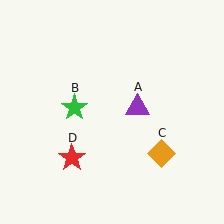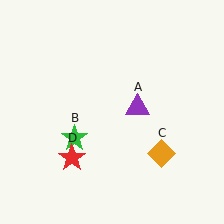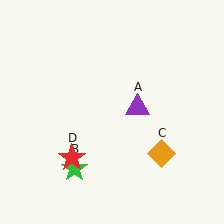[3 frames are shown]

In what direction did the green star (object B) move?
The green star (object B) moved down.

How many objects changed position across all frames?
1 object changed position: green star (object B).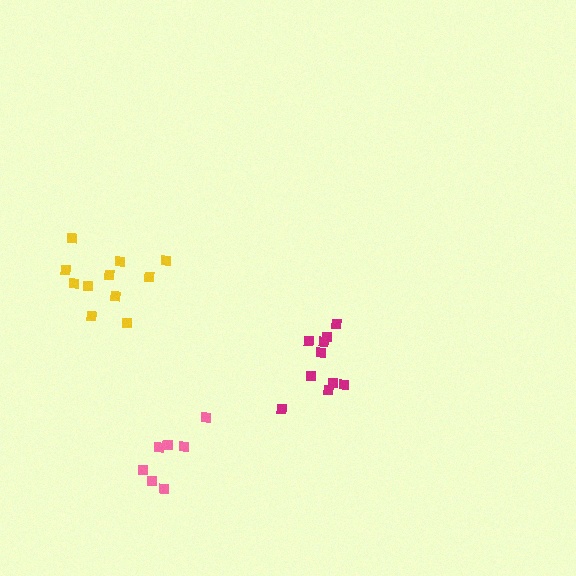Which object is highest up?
The yellow cluster is topmost.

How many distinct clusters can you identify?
There are 3 distinct clusters.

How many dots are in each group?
Group 1: 8 dots, Group 2: 10 dots, Group 3: 11 dots (29 total).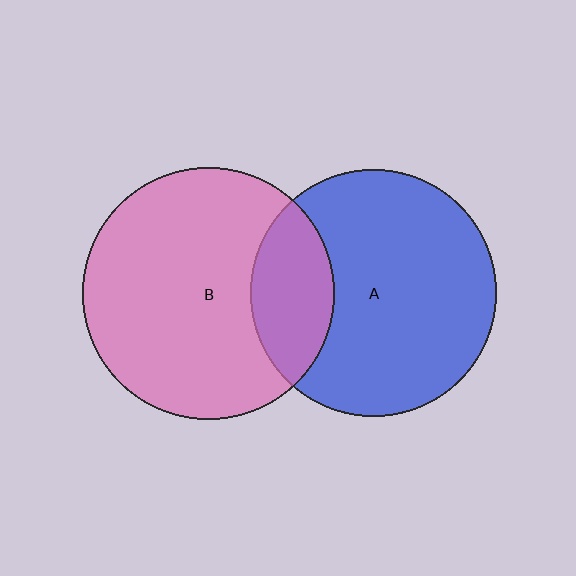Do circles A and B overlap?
Yes.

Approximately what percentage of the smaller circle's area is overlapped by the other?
Approximately 25%.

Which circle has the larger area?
Circle B (pink).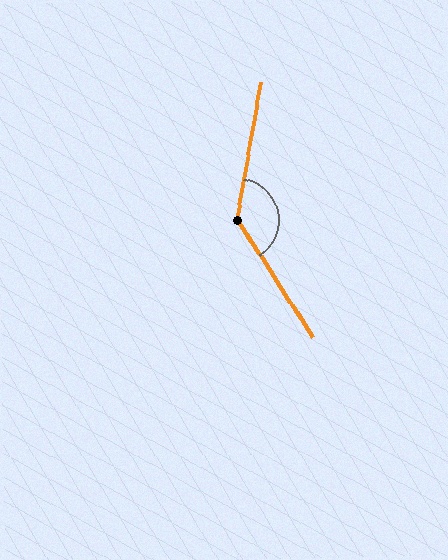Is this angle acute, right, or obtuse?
It is obtuse.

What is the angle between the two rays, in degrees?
Approximately 137 degrees.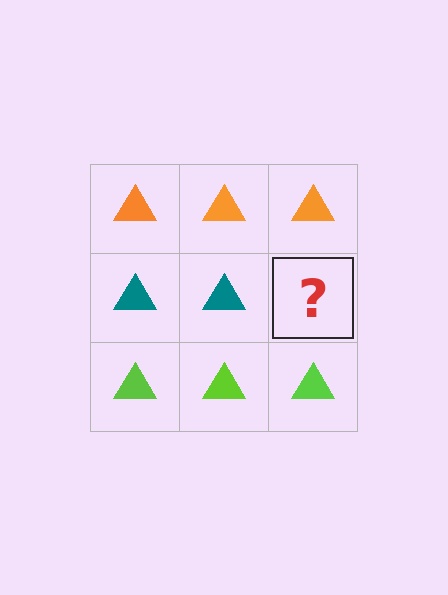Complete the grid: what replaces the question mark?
The question mark should be replaced with a teal triangle.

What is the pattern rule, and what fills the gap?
The rule is that each row has a consistent color. The gap should be filled with a teal triangle.